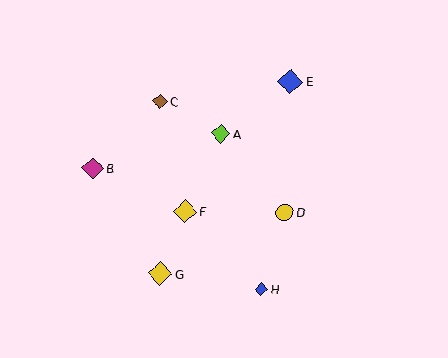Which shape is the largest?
The blue diamond (labeled E) is the largest.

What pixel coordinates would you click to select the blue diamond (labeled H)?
Click at (261, 289) to select the blue diamond H.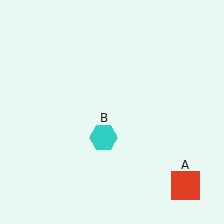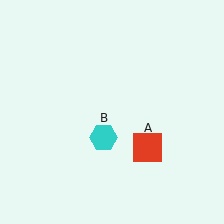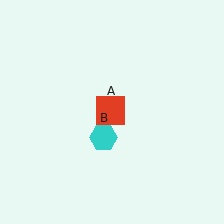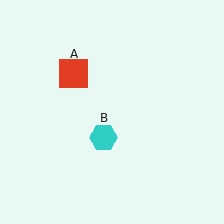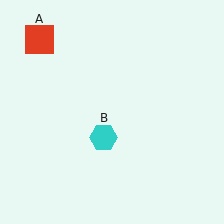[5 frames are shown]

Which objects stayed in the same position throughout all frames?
Cyan hexagon (object B) remained stationary.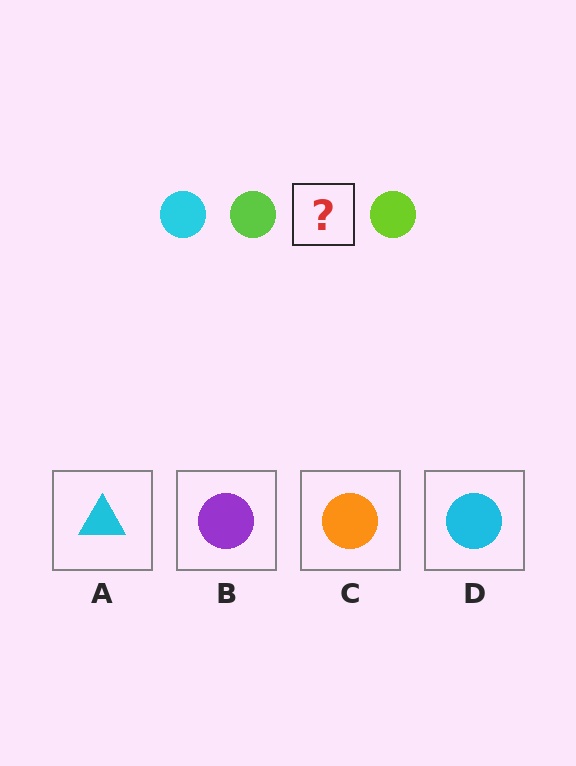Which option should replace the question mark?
Option D.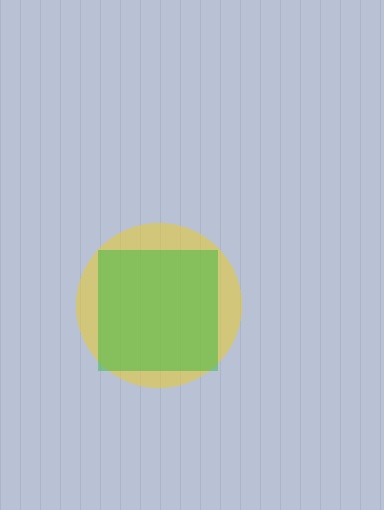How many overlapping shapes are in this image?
There are 2 overlapping shapes in the image.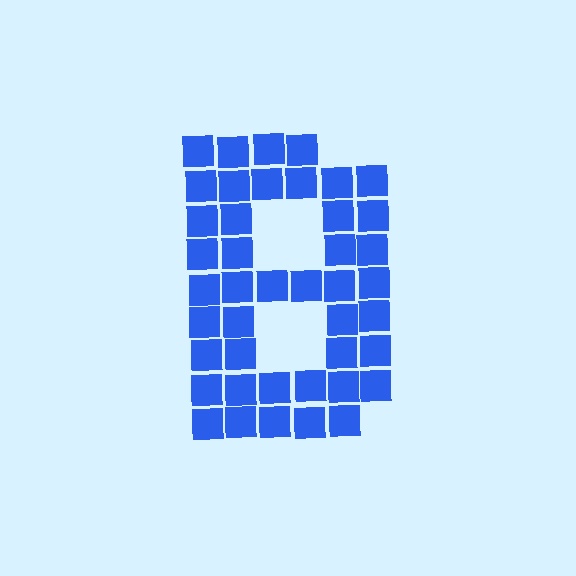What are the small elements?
The small elements are squares.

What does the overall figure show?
The overall figure shows the letter B.